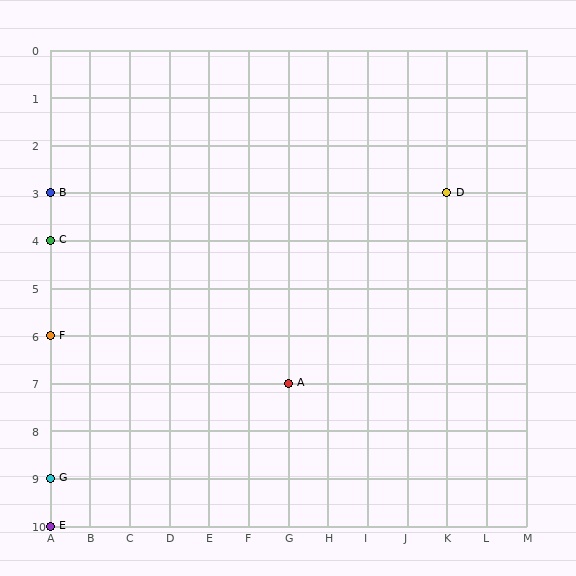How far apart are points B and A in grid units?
Points B and A are 6 columns and 4 rows apart (about 7.2 grid units diagonally).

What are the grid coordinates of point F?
Point F is at grid coordinates (A, 6).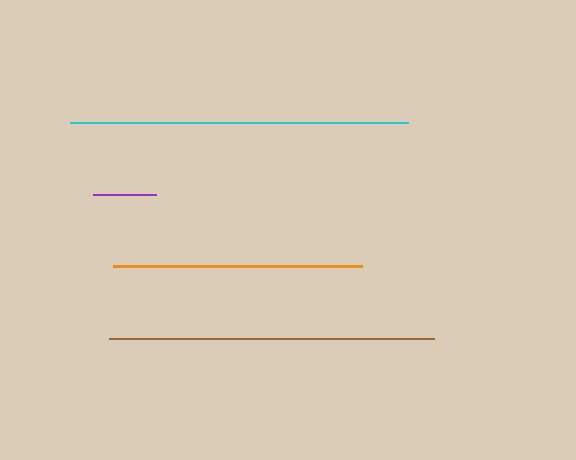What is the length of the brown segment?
The brown segment is approximately 325 pixels long.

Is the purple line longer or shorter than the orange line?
The orange line is longer than the purple line.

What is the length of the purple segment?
The purple segment is approximately 63 pixels long.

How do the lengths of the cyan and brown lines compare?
The cyan and brown lines are approximately the same length.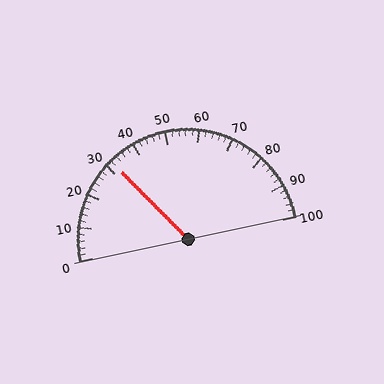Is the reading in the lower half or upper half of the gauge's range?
The reading is in the lower half of the range (0 to 100).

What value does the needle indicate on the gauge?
The needle indicates approximately 32.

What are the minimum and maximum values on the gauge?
The gauge ranges from 0 to 100.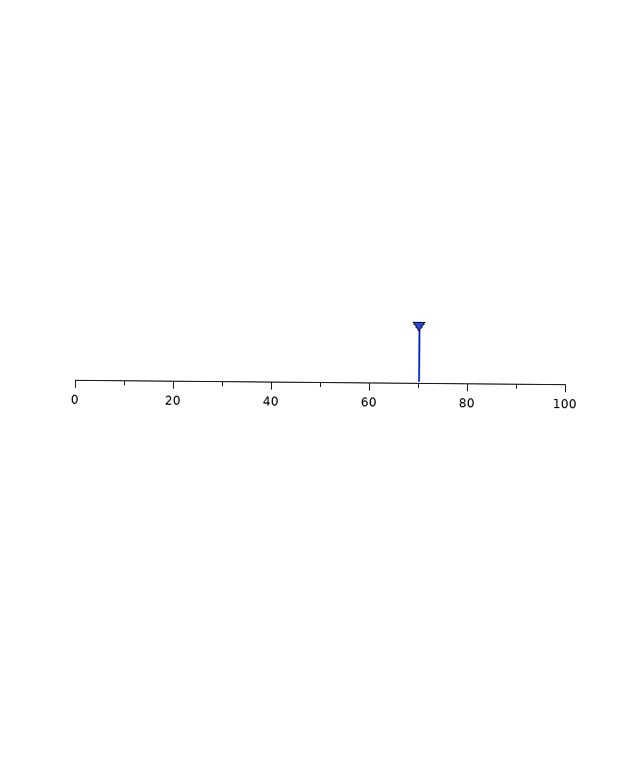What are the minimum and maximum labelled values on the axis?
The axis runs from 0 to 100.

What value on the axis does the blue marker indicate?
The marker indicates approximately 70.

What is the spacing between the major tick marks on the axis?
The major ticks are spaced 20 apart.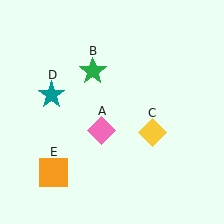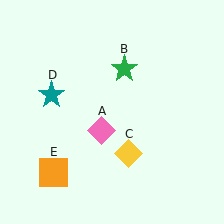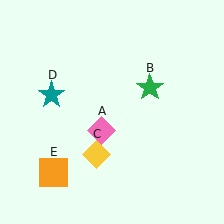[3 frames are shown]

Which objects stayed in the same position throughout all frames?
Pink diamond (object A) and teal star (object D) and orange square (object E) remained stationary.